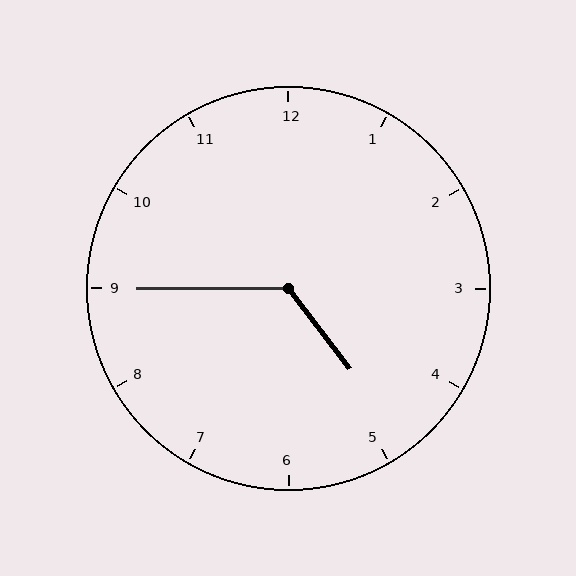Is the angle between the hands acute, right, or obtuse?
It is obtuse.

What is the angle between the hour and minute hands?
Approximately 128 degrees.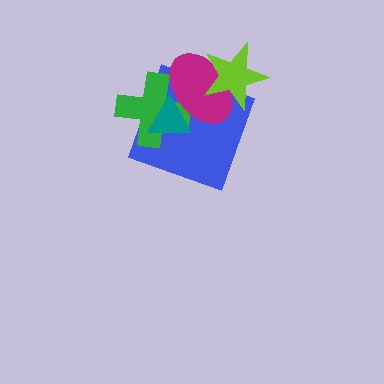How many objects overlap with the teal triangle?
3 objects overlap with the teal triangle.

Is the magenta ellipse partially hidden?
Yes, it is partially covered by another shape.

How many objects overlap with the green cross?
3 objects overlap with the green cross.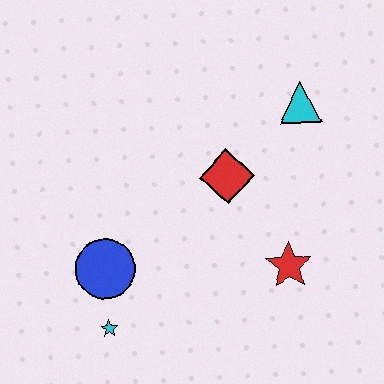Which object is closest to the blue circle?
The cyan star is closest to the blue circle.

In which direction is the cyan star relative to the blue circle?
The cyan star is below the blue circle.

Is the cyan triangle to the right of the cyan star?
Yes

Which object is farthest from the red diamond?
The cyan star is farthest from the red diamond.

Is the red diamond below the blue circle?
No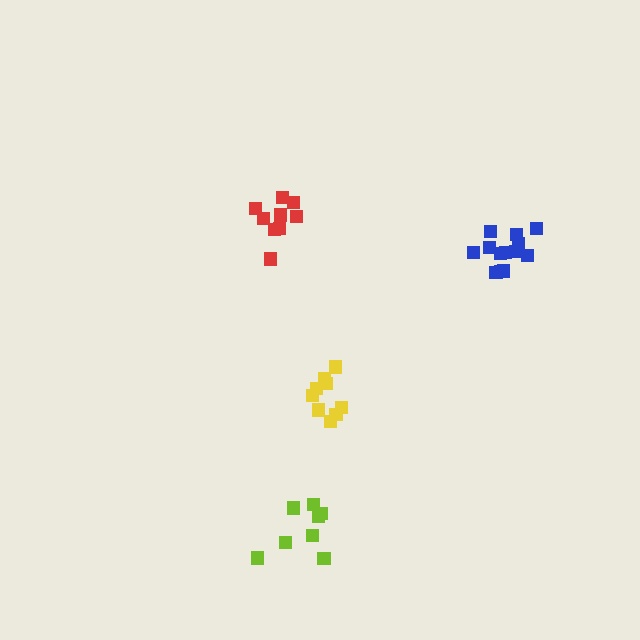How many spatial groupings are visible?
There are 4 spatial groupings.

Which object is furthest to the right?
The blue cluster is rightmost.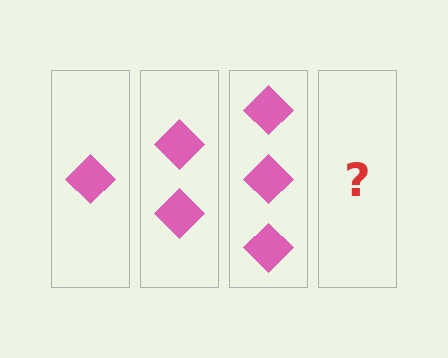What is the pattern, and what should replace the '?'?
The pattern is that each step adds one more diamond. The '?' should be 4 diamonds.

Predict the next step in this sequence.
The next step is 4 diamonds.